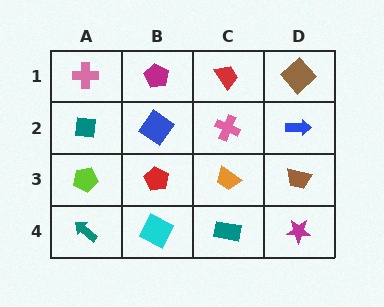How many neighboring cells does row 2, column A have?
3.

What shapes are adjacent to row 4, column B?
A red pentagon (row 3, column B), a teal arrow (row 4, column A), a teal rectangle (row 4, column C).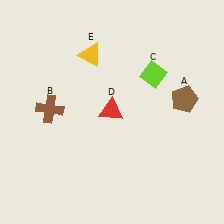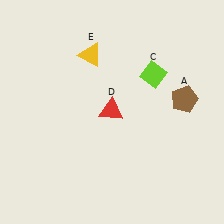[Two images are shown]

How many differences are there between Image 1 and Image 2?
There is 1 difference between the two images.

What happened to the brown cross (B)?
The brown cross (B) was removed in Image 2. It was in the top-left area of Image 1.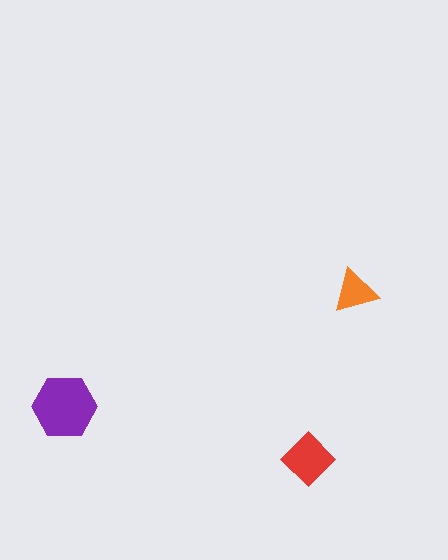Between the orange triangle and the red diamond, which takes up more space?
The red diamond.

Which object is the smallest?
The orange triangle.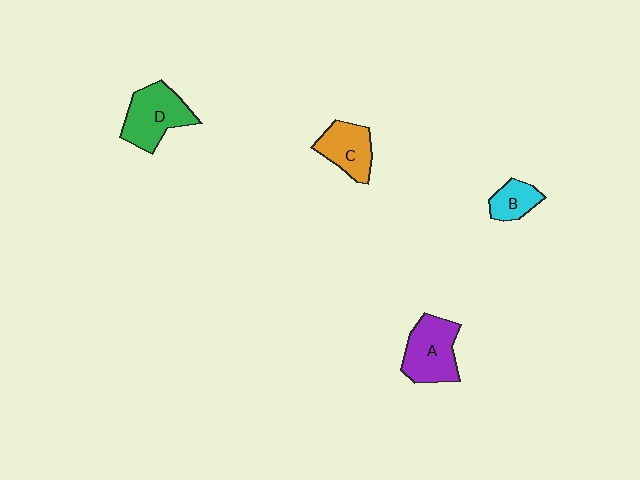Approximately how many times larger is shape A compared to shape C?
Approximately 1.3 times.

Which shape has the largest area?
Shape D (green).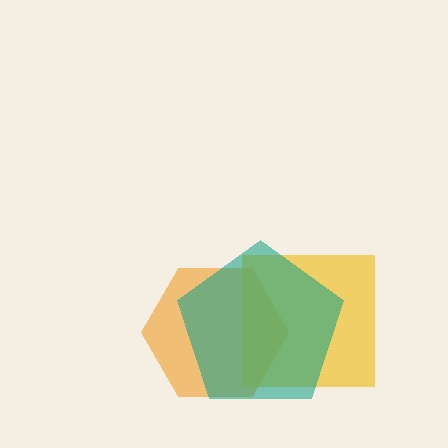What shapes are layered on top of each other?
The layered shapes are: an orange hexagon, a yellow square, a teal pentagon.